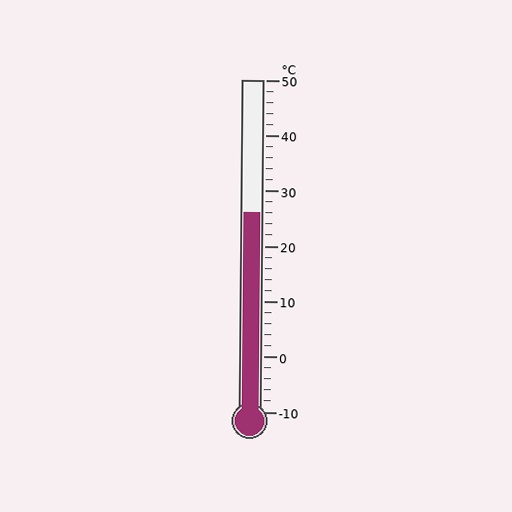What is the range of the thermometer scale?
The thermometer scale ranges from -10°C to 50°C.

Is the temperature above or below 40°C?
The temperature is below 40°C.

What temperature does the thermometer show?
The thermometer shows approximately 26°C.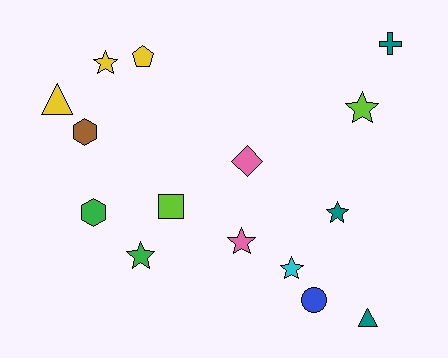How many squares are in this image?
There is 1 square.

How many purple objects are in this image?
There are no purple objects.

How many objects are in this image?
There are 15 objects.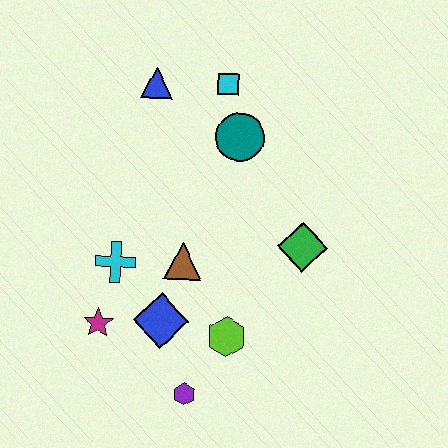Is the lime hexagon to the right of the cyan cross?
Yes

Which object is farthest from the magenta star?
The cyan square is farthest from the magenta star.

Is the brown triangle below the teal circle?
Yes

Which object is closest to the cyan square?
The teal circle is closest to the cyan square.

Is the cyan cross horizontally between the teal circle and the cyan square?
No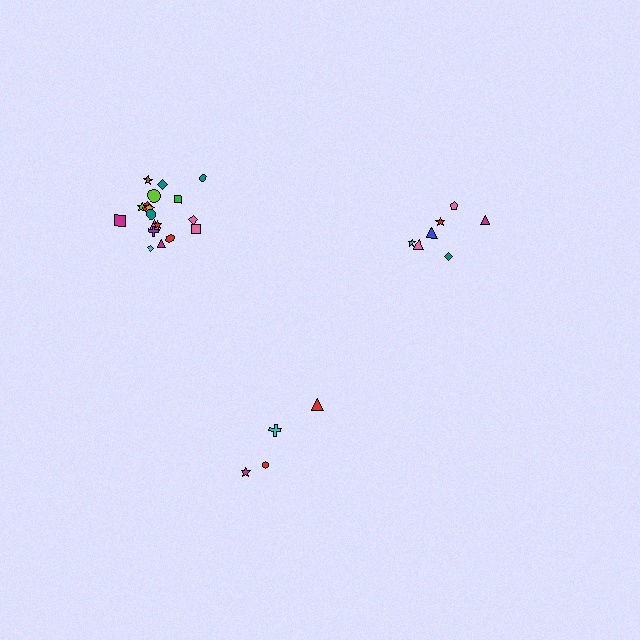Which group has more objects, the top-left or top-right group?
The top-left group.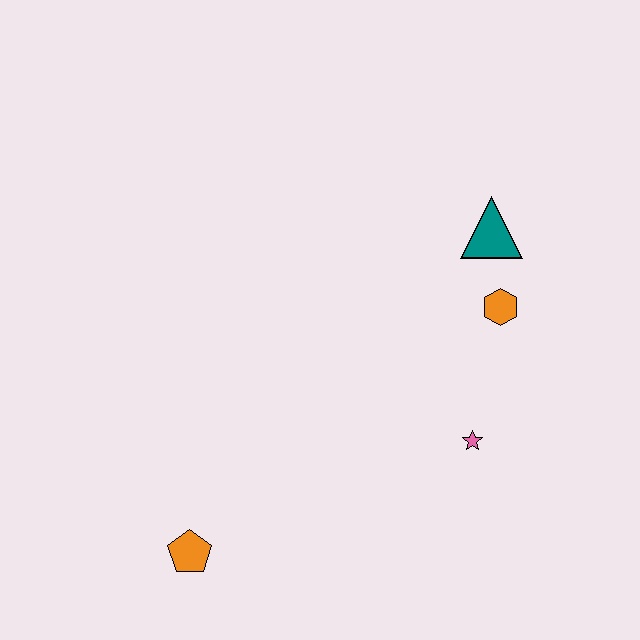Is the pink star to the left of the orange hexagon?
Yes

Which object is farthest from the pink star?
The orange pentagon is farthest from the pink star.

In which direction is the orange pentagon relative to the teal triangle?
The orange pentagon is below the teal triangle.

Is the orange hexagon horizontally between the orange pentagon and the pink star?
No